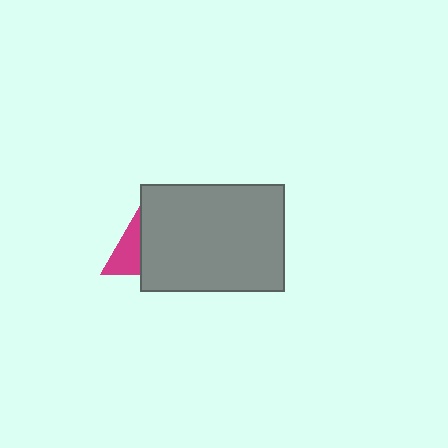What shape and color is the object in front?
The object in front is a gray rectangle.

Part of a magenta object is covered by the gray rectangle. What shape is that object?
It is a triangle.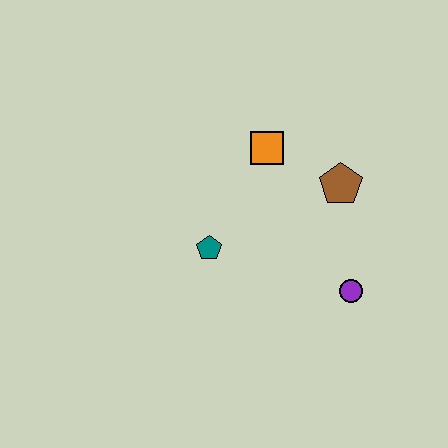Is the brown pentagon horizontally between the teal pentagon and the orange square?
No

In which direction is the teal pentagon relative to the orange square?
The teal pentagon is below the orange square.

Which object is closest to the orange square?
The brown pentagon is closest to the orange square.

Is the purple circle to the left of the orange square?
No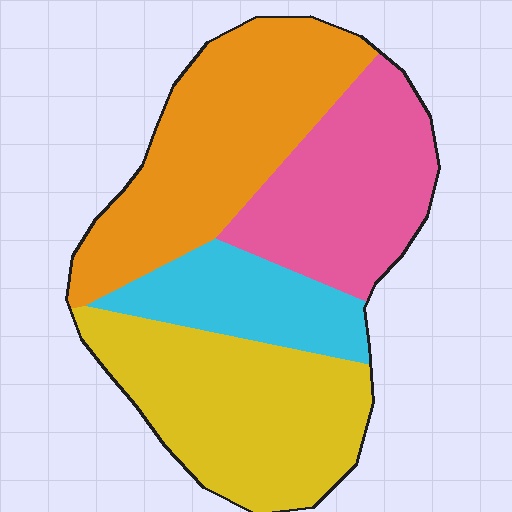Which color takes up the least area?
Cyan, at roughly 15%.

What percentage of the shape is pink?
Pink covers around 25% of the shape.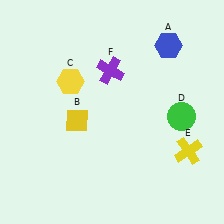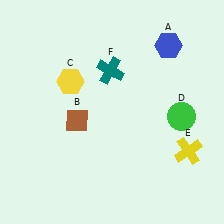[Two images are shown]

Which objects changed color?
B changed from yellow to brown. F changed from purple to teal.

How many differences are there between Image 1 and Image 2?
There are 2 differences between the two images.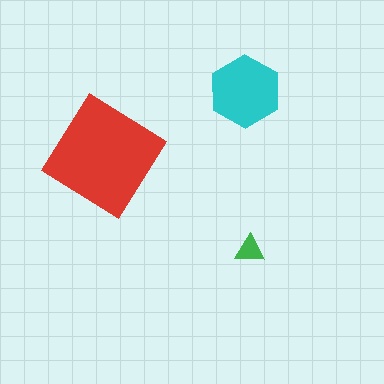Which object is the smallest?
The green triangle.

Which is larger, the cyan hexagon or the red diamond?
The red diamond.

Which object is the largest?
The red diamond.